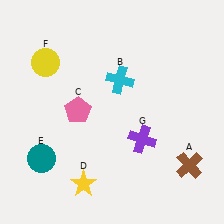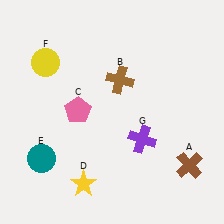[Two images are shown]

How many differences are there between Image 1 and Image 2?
There is 1 difference between the two images.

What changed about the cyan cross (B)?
In Image 1, B is cyan. In Image 2, it changed to brown.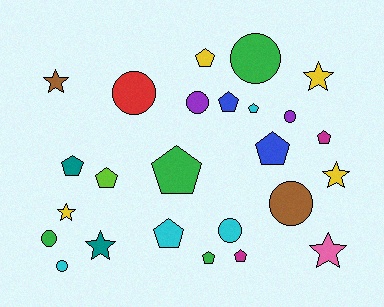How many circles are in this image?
There are 8 circles.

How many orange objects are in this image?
There are no orange objects.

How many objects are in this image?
There are 25 objects.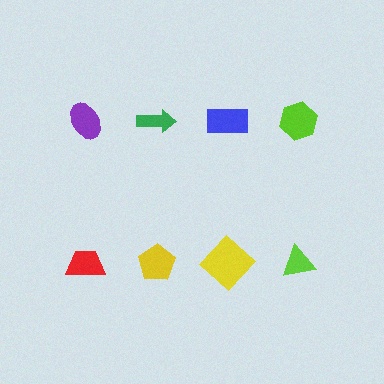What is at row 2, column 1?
A red trapezoid.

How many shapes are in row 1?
4 shapes.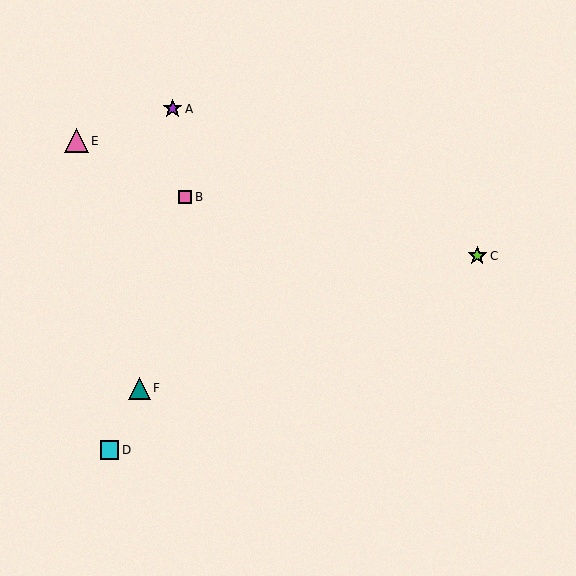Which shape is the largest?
The pink triangle (labeled E) is the largest.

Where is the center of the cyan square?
The center of the cyan square is at (109, 450).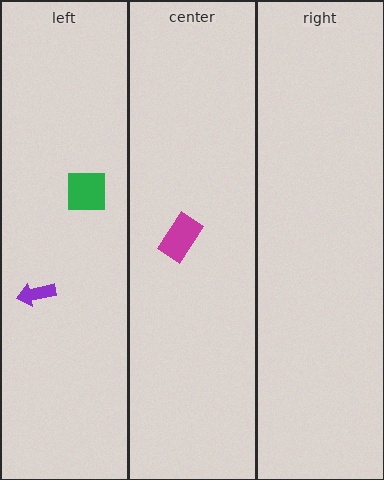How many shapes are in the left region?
2.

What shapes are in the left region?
The purple arrow, the green square.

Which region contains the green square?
The left region.